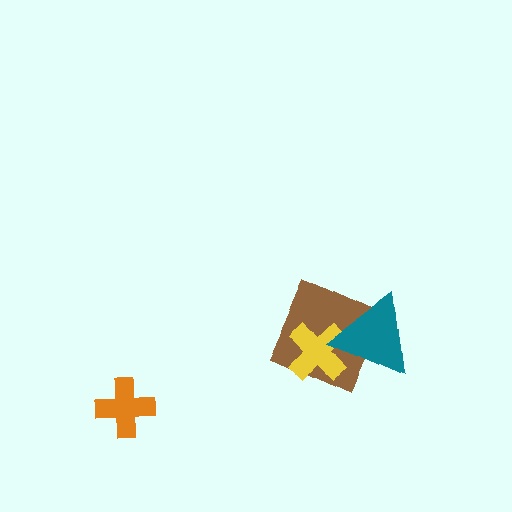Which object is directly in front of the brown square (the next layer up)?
The yellow cross is directly in front of the brown square.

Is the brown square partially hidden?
Yes, it is partially covered by another shape.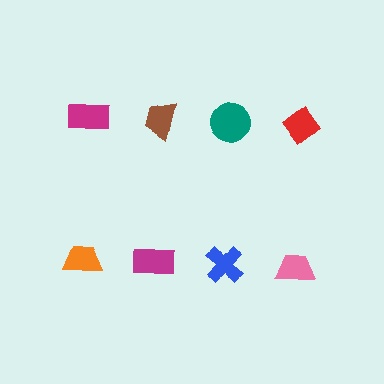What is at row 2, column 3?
A blue cross.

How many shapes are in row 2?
4 shapes.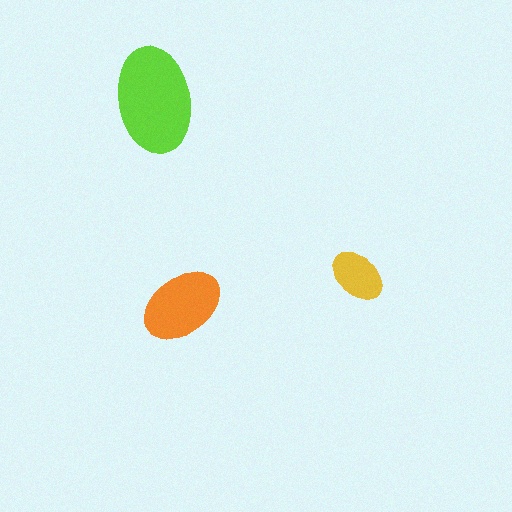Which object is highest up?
The lime ellipse is topmost.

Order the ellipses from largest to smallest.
the lime one, the orange one, the yellow one.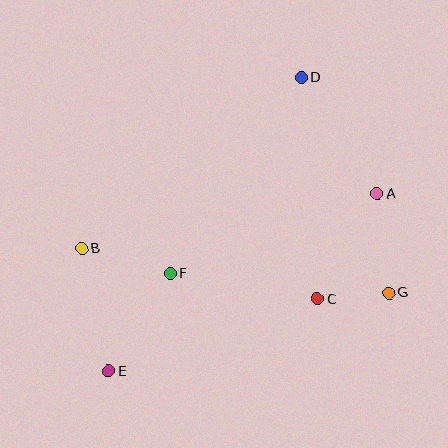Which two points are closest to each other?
Points C and G are closest to each other.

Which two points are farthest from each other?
Points D and E are farthest from each other.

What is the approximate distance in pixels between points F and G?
The distance between F and G is approximately 219 pixels.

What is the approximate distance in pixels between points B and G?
The distance between B and G is approximately 310 pixels.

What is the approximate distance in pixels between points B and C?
The distance between B and C is approximately 241 pixels.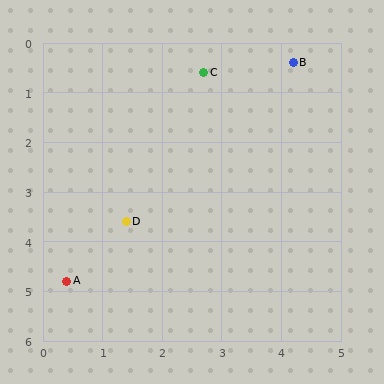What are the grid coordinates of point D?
Point D is at approximately (1.4, 3.6).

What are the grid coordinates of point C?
Point C is at approximately (2.7, 0.6).